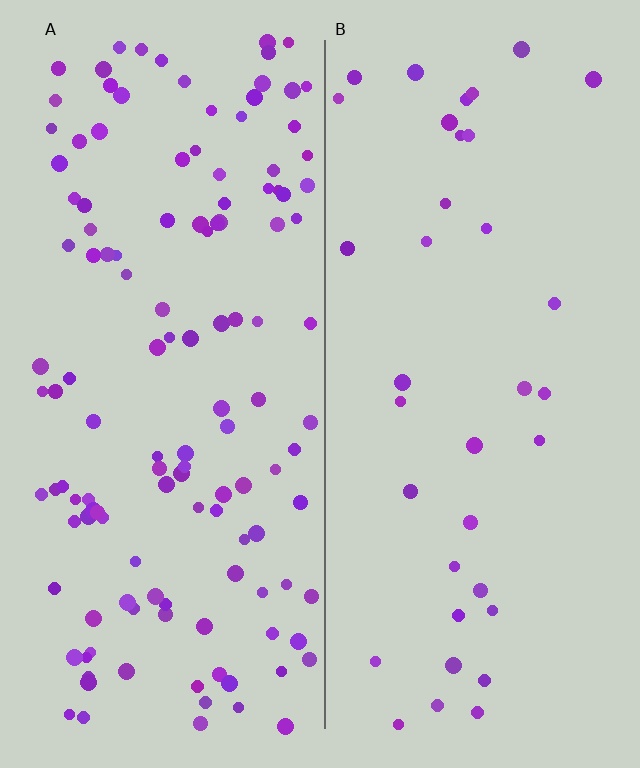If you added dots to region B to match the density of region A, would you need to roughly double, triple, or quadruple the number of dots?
Approximately quadruple.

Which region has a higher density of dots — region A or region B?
A (the left).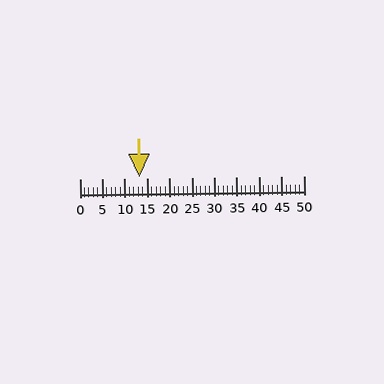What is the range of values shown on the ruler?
The ruler shows values from 0 to 50.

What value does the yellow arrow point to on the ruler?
The yellow arrow points to approximately 13.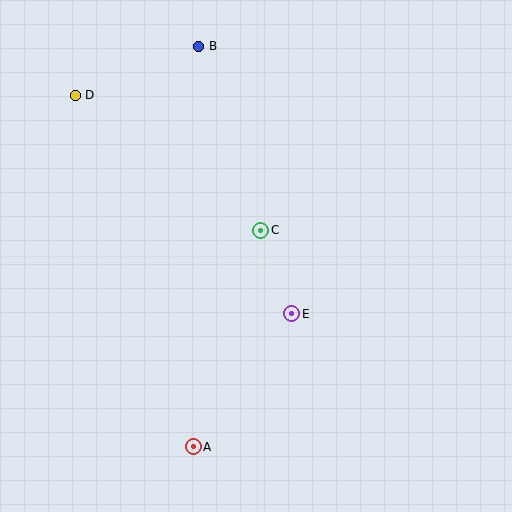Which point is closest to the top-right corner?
Point B is closest to the top-right corner.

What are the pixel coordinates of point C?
Point C is at (261, 230).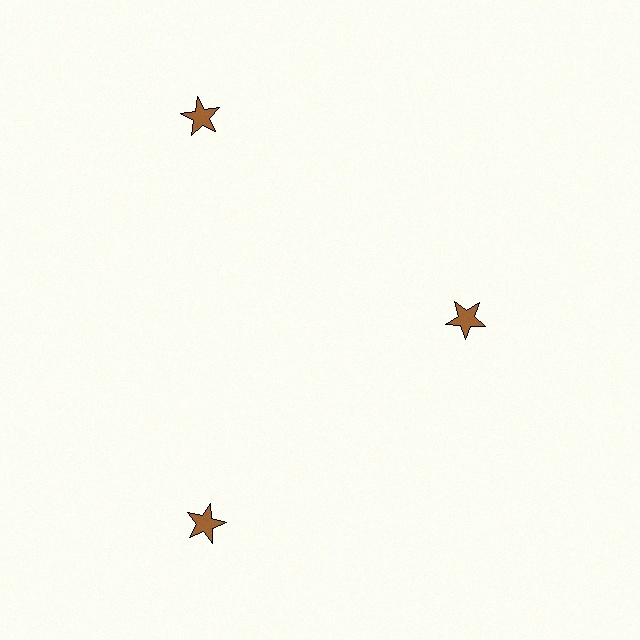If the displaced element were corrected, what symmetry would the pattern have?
It would have 3-fold rotational symmetry — the pattern would map onto itself every 120 degrees.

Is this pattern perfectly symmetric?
No. The 3 brown stars are arranged in a ring, but one element near the 3 o'clock position is pulled inward toward the center, breaking the 3-fold rotational symmetry.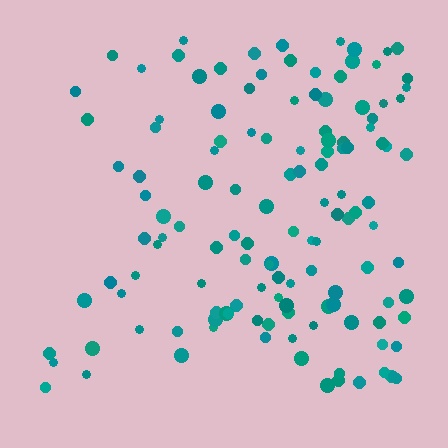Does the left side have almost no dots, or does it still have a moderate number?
Still a moderate number, just noticeably fewer than the right.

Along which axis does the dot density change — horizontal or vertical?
Horizontal.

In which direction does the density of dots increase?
From left to right, with the right side densest.